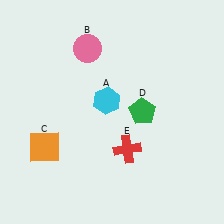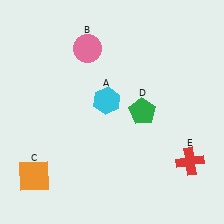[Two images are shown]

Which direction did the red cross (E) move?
The red cross (E) moved right.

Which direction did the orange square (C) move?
The orange square (C) moved down.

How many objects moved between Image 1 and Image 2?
2 objects moved between the two images.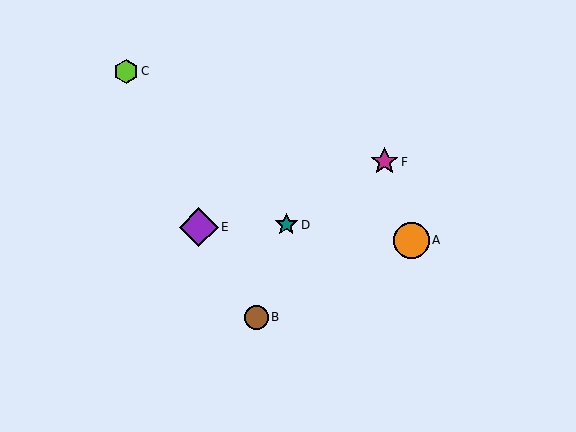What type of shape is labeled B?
Shape B is a brown circle.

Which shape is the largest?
The purple diamond (labeled E) is the largest.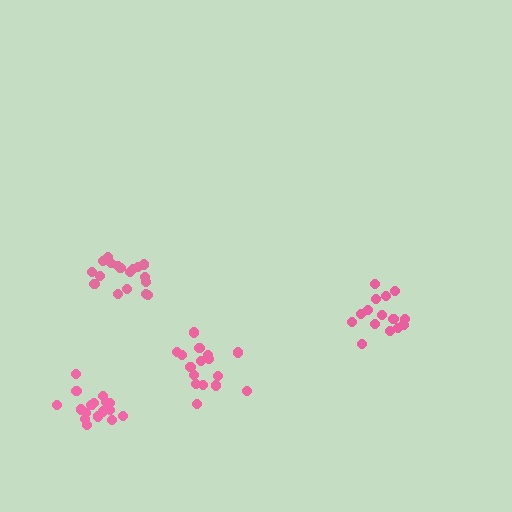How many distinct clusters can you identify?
There are 4 distinct clusters.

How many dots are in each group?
Group 1: 16 dots, Group 2: 18 dots, Group 3: 17 dots, Group 4: 15 dots (66 total).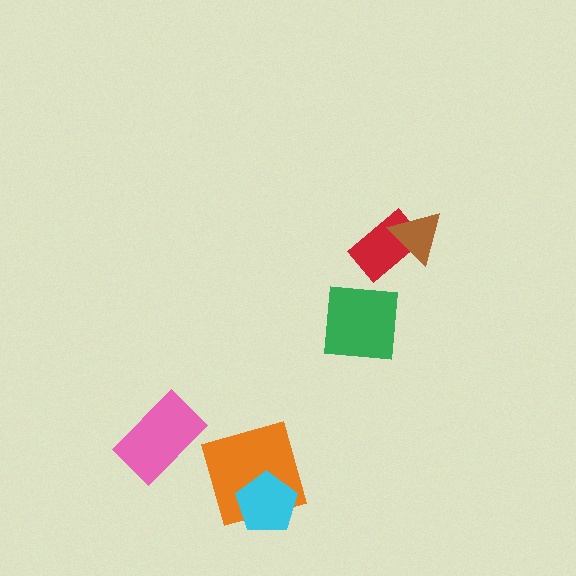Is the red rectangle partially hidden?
Yes, it is partially covered by another shape.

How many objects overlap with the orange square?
1 object overlaps with the orange square.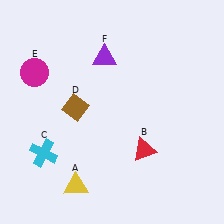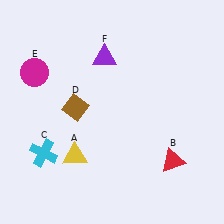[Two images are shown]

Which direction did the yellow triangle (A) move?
The yellow triangle (A) moved up.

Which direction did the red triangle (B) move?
The red triangle (B) moved right.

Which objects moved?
The objects that moved are: the yellow triangle (A), the red triangle (B).